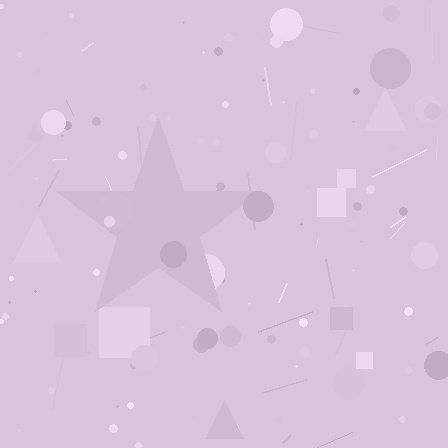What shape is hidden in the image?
A star is hidden in the image.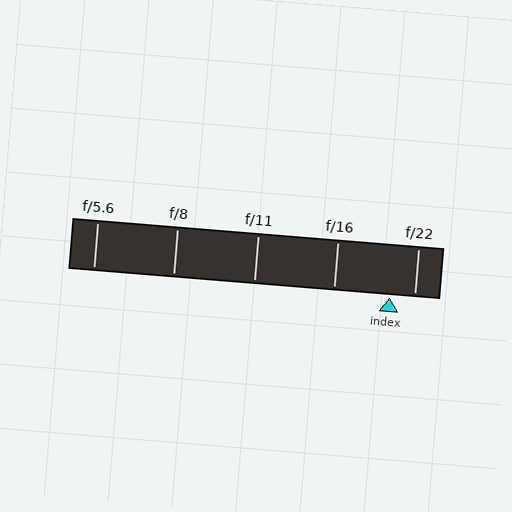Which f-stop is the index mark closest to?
The index mark is closest to f/22.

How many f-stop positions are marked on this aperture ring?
There are 5 f-stop positions marked.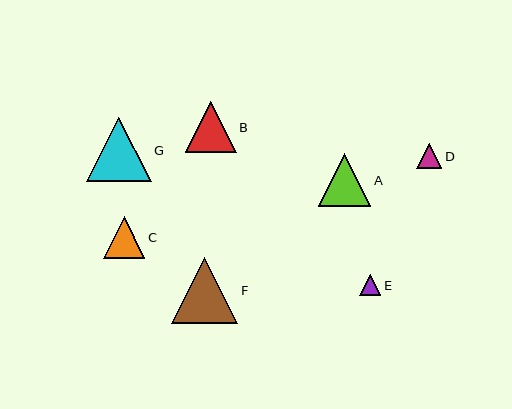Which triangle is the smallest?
Triangle E is the smallest with a size of approximately 21 pixels.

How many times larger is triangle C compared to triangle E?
Triangle C is approximately 2.0 times the size of triangle E.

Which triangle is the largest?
Triangle F is the largest with a size of approximately 66 pixels.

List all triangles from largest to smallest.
From largest to smallest: F, G, A, B, C, D, E.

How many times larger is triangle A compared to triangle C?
Triangle A is approximately 1.3 times the size of triangle C.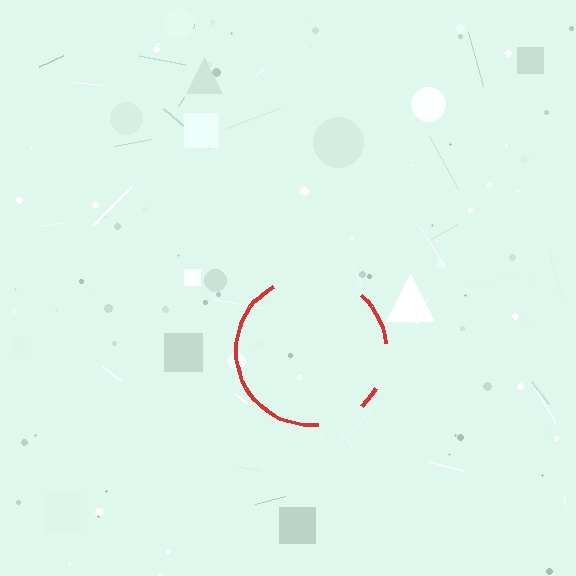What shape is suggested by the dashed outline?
The dashed outline suggests a circle.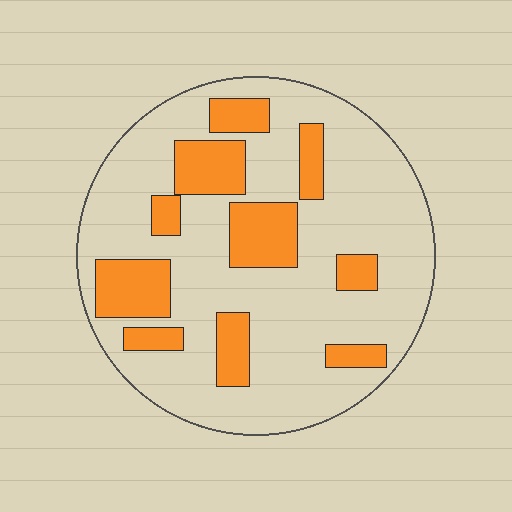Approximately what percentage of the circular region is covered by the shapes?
Approximately 25%.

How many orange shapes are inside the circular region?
10.